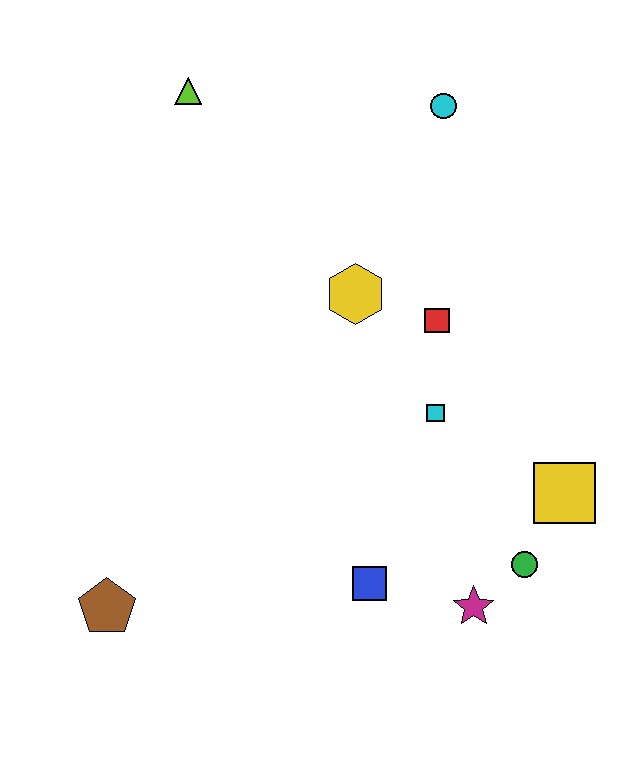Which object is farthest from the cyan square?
The lime triangle is farthest from the cyan square.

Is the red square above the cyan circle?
No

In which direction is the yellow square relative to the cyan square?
The yellow square is to the right of the cyan square.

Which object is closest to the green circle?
The magenta star is closest to the green circle.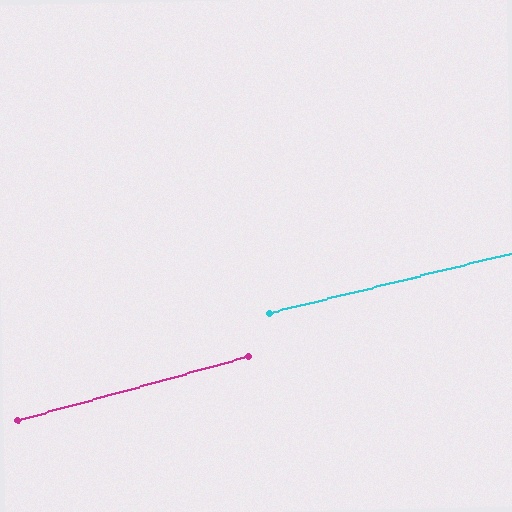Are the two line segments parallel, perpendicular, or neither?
Parallel — their directions differ by only 1.7°.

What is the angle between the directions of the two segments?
Approximately 2 degrees.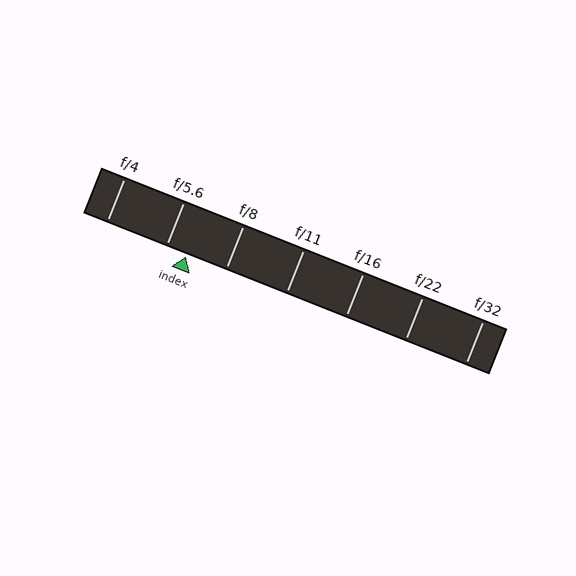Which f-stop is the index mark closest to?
The index mark is closest to f/5.6.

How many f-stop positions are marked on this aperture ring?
There are 7 f-stop positions marked.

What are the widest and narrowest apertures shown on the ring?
The widest aperture shown is f/4 and the narrowest is f/32.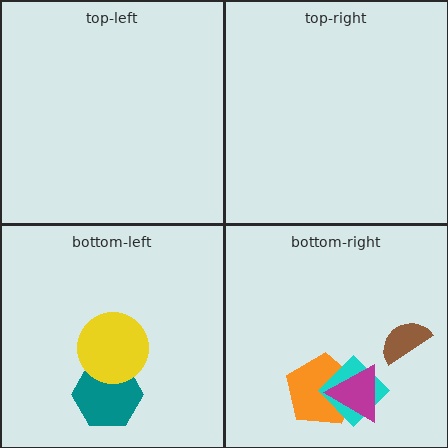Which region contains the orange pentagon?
The bottom-right region.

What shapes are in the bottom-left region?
The teal hexagon, the yellow circle.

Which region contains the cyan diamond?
The bottom-right region.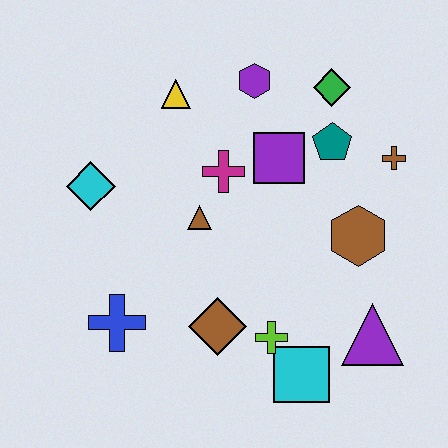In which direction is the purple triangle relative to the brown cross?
The purple triangle is below the brown cross.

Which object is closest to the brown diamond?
The lime cross is closest to the brown diamond.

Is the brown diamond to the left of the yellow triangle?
No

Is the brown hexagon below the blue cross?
No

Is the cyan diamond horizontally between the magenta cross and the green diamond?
No